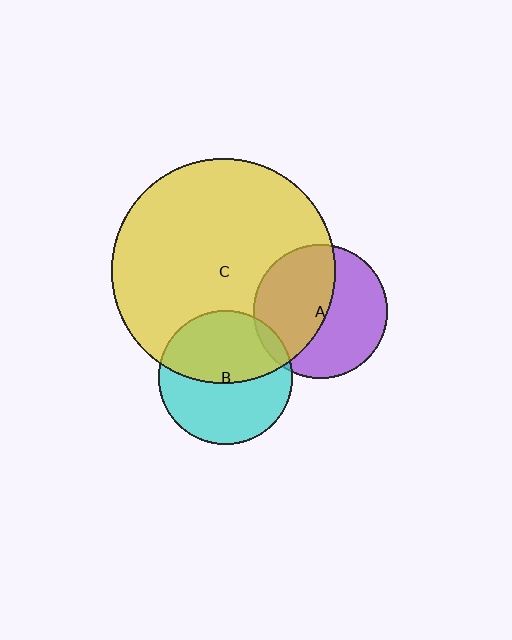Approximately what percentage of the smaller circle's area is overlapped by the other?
Approximately 50%.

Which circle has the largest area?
Circle C (yellow).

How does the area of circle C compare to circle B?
Approximately 2.8 times.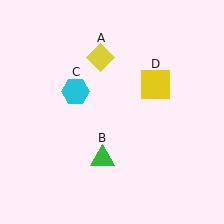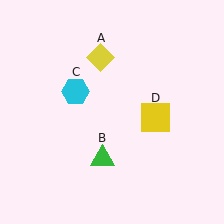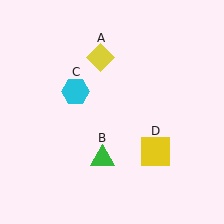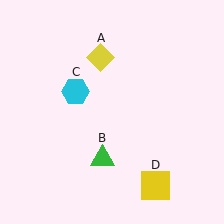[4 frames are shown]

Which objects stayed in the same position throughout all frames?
Yellow diamond (object A) and green triangle (object B) and cyan hexagon (object C) remained stationary.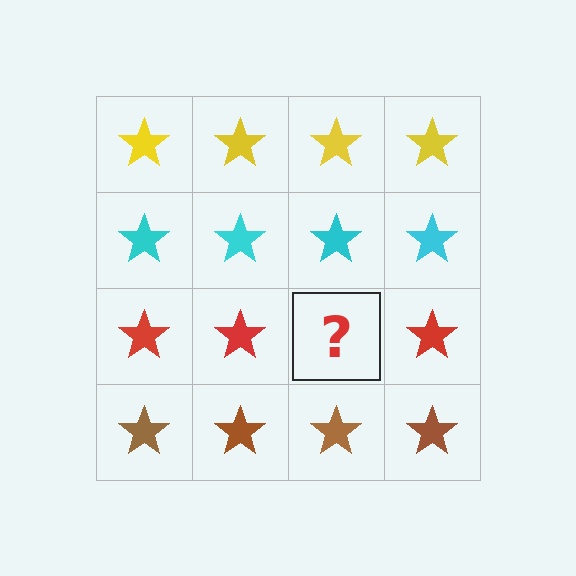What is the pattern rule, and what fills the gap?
The rule is that each row has a consistent color. The gap should be filled with a red star.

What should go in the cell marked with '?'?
The missing cell should contain a red star.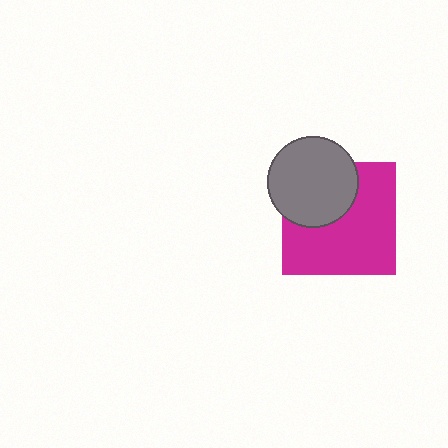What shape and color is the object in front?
The object in front is a gray circle.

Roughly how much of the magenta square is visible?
Most of it is visible (roughly 65%).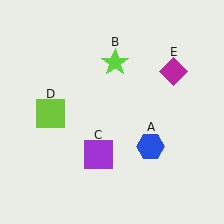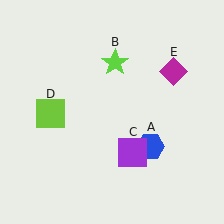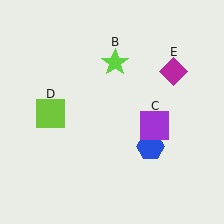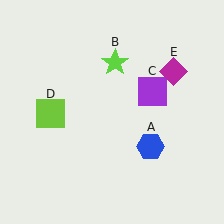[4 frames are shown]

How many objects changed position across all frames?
1 object changed position: purple square (object C).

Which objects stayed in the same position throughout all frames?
Blue hexagon (object A) and lime star (object B) and lime square (object D) and magenta diamond (object E) remained stationary.